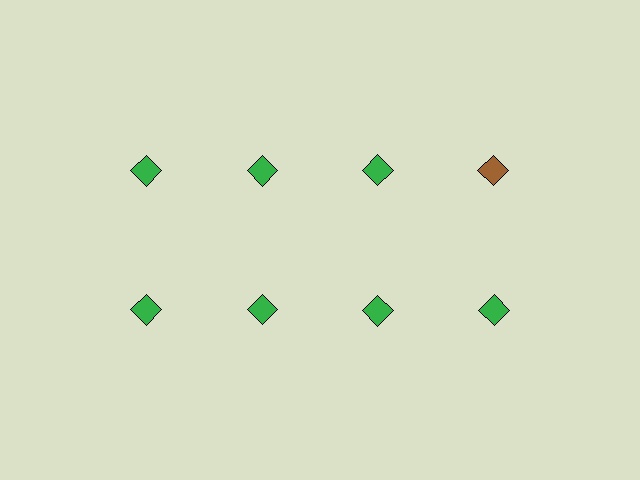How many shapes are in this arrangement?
There are 8 shapes arranged in a grid pattern.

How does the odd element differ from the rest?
It has a different color: brown instead of green.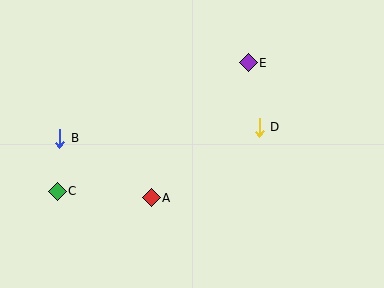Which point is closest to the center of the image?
Point A at (151, 198) is closest to the center.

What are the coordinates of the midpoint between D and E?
The midpoint between D and E is at (254, 95).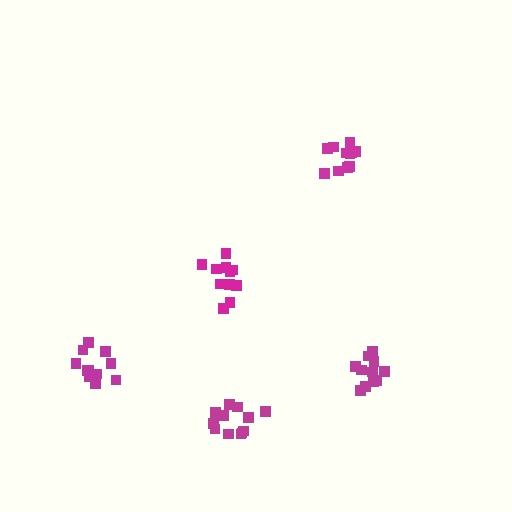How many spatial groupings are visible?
There are 5 spatial groupings.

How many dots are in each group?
Group 1: 11 dots, Group 2: 11 dots, Group 3: 11 dots, Group 4: 12 dots, Group 5: 12 dots (57 total).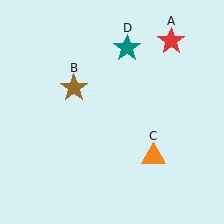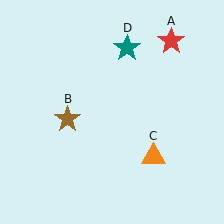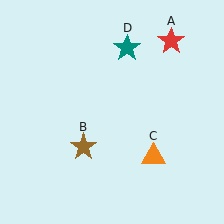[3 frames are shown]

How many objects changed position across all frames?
1 object changed position: brown star (object B).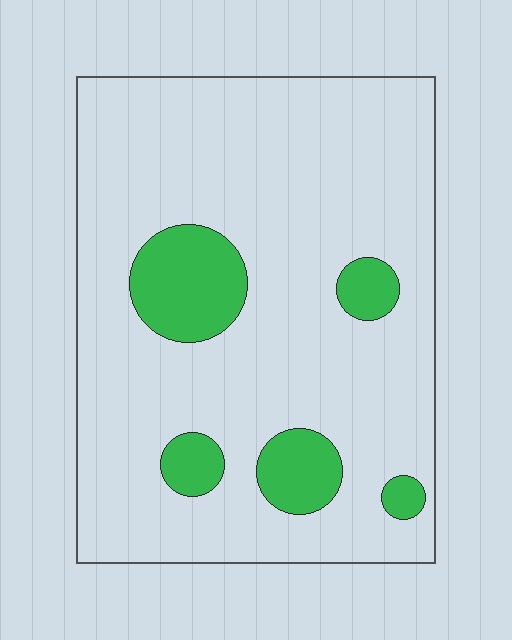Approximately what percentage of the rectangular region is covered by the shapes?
Approximately 15%.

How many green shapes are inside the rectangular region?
5.